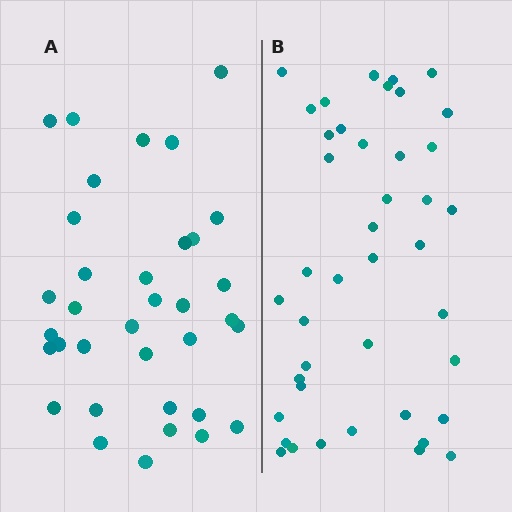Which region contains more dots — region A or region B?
Region B (the right region) has more dots.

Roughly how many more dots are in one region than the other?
Region B has roughly 8 or so more dots than region A.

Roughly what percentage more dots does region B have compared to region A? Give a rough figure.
About 20% more.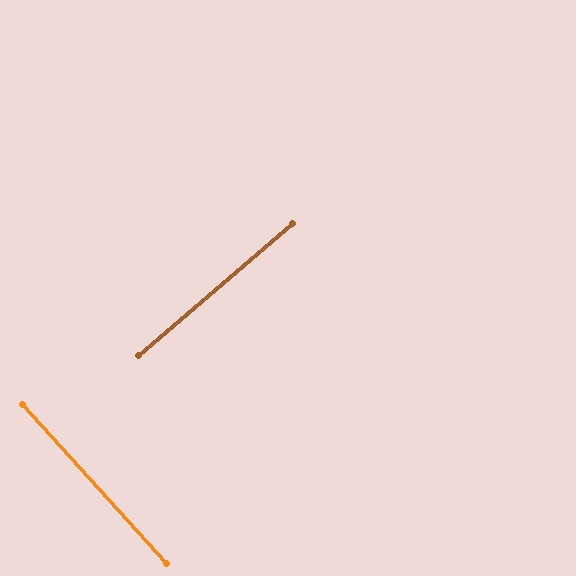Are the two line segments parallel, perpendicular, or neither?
Perpendicular — they meet at approximately 89°.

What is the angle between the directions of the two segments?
Approximately 89 degrees.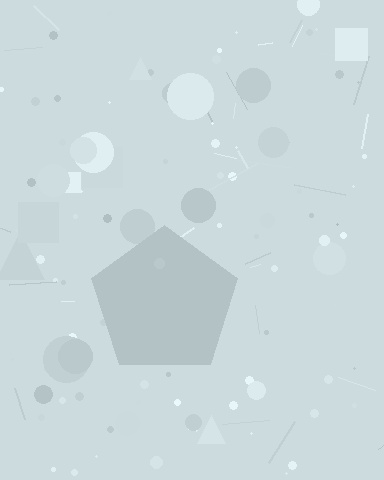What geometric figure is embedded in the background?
A pentagon is embedded in the background.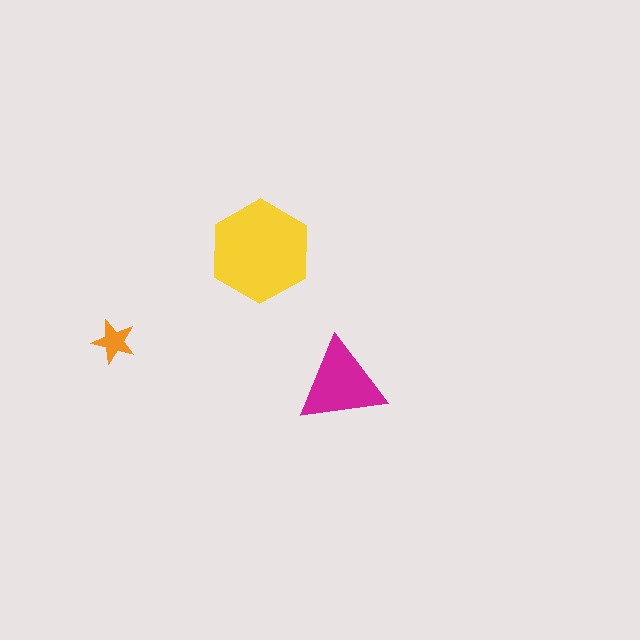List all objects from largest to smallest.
The yellow hexagon, the magenta triangle, the orange star.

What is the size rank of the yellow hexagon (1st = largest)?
1st.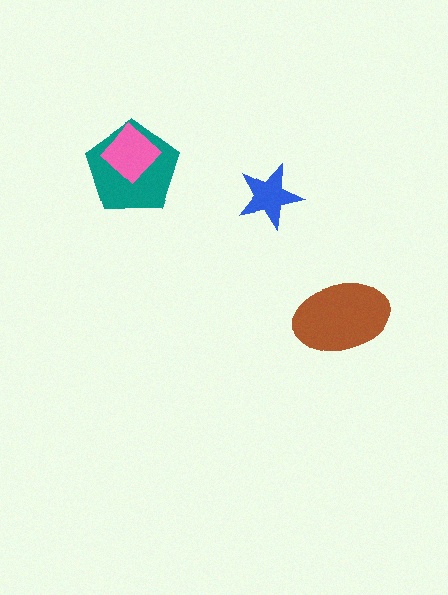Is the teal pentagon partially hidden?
Yes, it is partially covered by another shape.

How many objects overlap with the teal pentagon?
1 object overlaps with the teal pentagon.